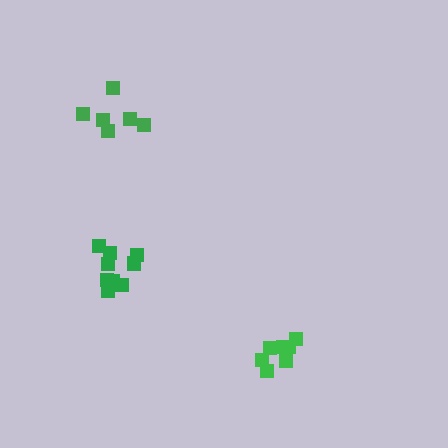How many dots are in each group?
Group 1: 6 dots, Group 2: 7 dots, Group 3: 10 dots (23 total).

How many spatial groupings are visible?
There are 3 spatial groupings.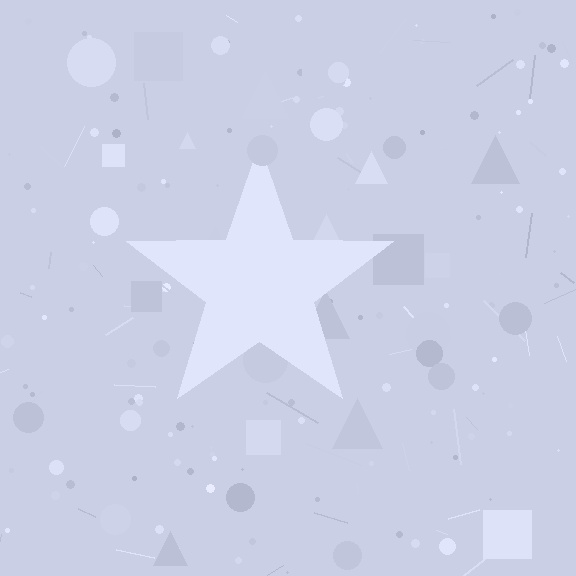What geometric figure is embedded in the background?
A star is embedded in the background.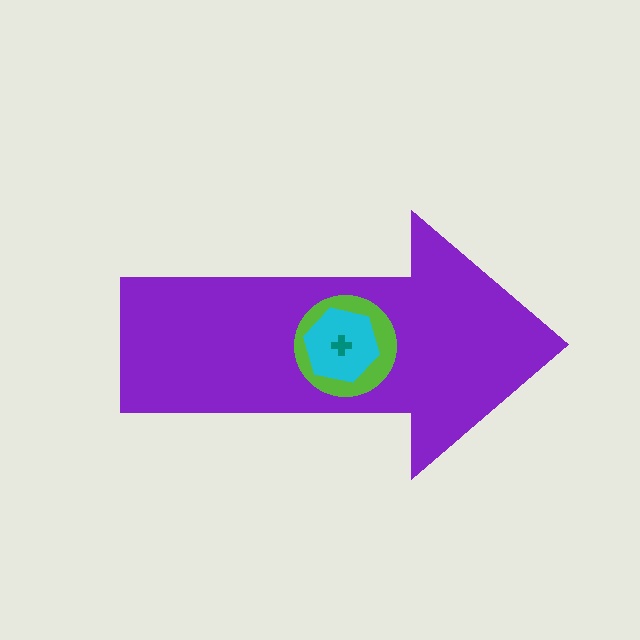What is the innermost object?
The teal cross.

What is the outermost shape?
The purple arrow.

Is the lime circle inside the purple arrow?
Yes.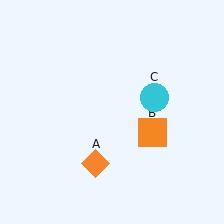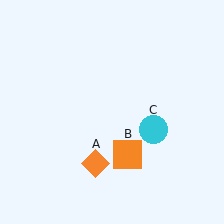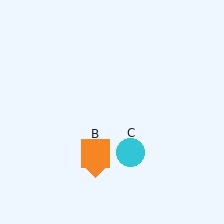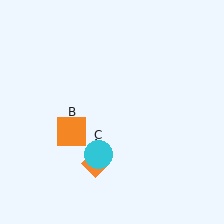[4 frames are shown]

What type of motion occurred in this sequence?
The orange square (object B), cyan circle (object C) rotated clockwise around the center of the scene.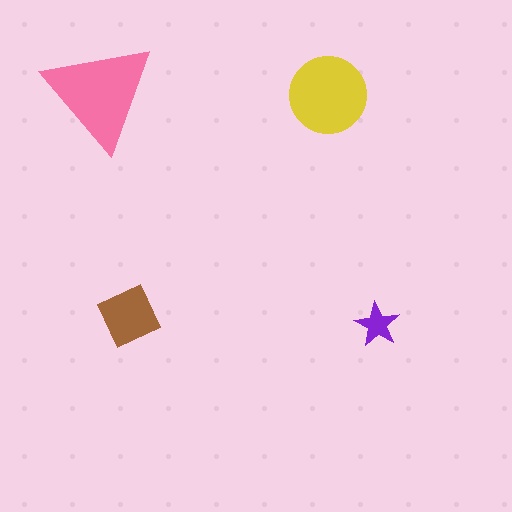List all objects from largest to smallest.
The pink triangle, the yellow circle, the brown square, the purple star.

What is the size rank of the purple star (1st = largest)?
4th.